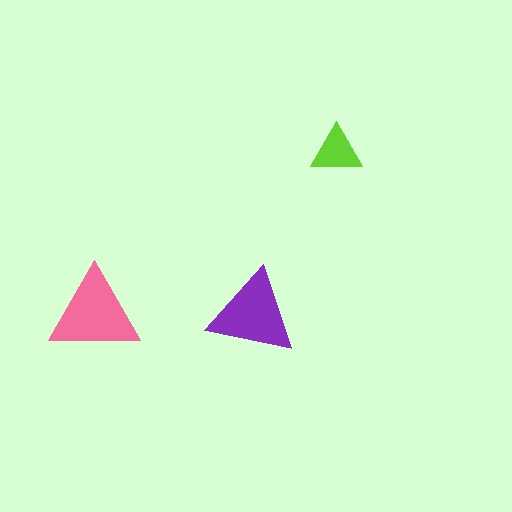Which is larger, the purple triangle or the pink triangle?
The pink one.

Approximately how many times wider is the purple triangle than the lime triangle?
About 1.5 times wider.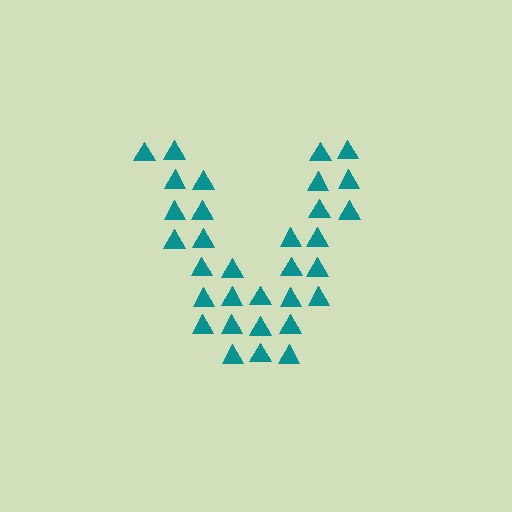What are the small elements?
The small elements are triangles.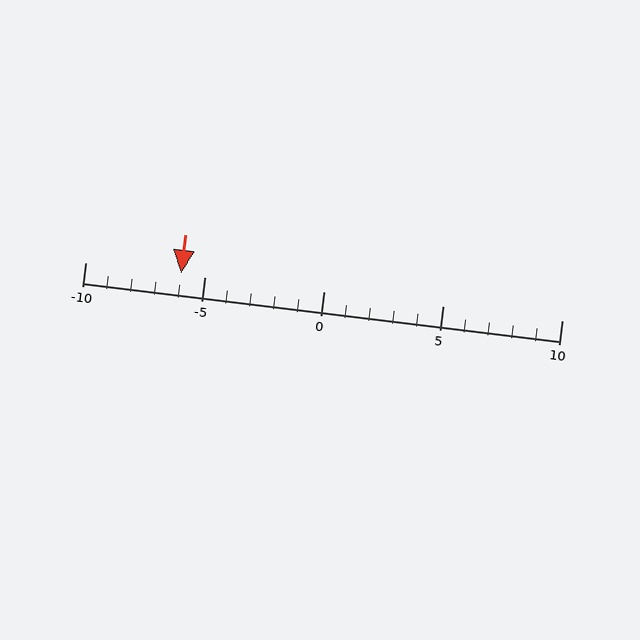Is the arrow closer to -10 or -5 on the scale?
The arrow is closer to -5.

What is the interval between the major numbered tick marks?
The major tick marks are spaced 5 units apart.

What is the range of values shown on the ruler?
The ruler shows values from -10 to 10.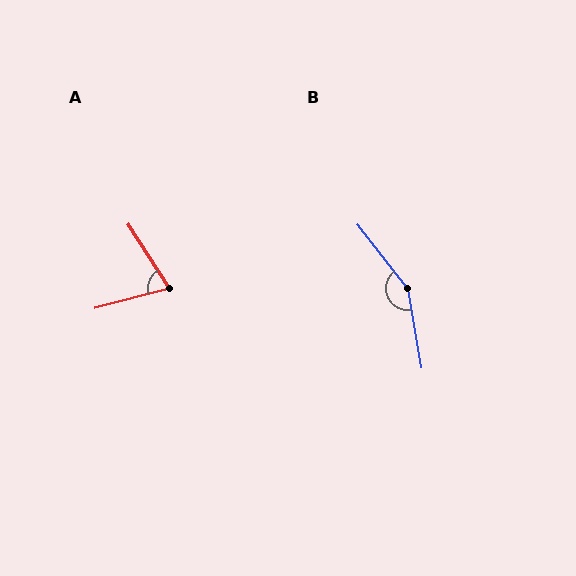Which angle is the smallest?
A, at approximately 72 degrees.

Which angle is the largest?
B, at approximately 151 degrees.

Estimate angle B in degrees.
Approximately 151 degrees.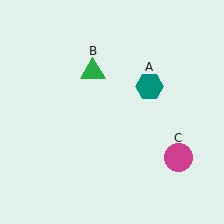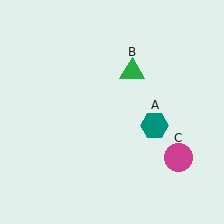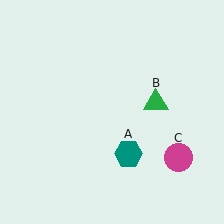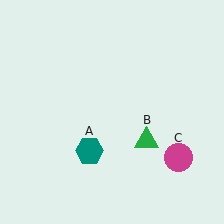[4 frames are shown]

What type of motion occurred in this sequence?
The teal hexagon (object A), green triangle (object B) rotated clockwise around the center of the scene.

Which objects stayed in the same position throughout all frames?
Magenta circle (object C) remained stationary.